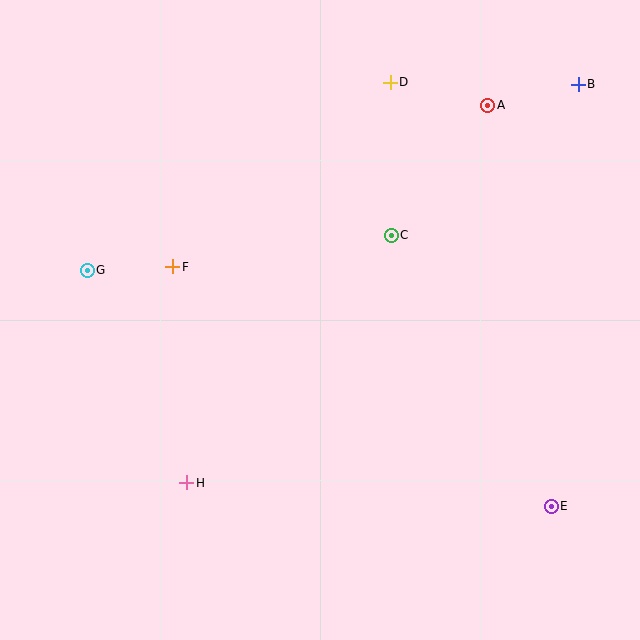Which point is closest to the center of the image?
Point C at (391, 235) is closest to the center.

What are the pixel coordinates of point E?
Point E is at (551, 506).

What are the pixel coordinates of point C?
Point C is at (391, 235).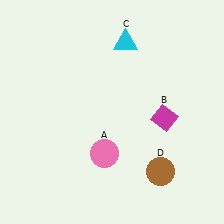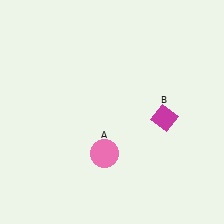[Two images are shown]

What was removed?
The brown circle (D), the cyan triangle (C) were removed in Image 2.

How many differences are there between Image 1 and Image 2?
There are 2 differences between the two images.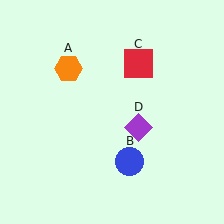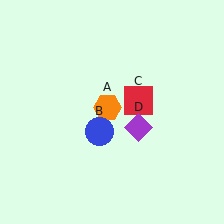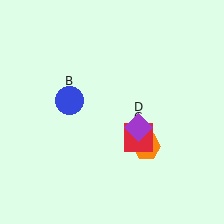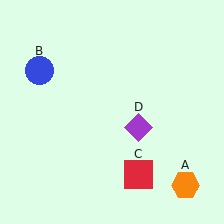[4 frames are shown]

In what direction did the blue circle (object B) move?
The blue circle (object B) moved up and to the left.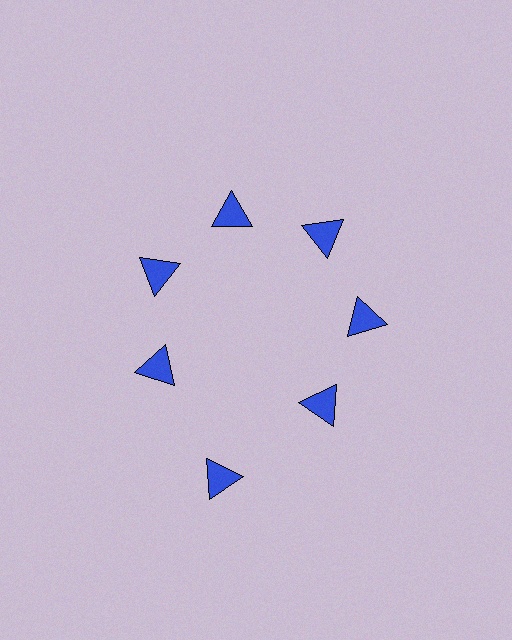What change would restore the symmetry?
The symmetry would be restored by moving it inward, back onto the ring so that all 7 triangles sit at equal angles and equal distance from the center.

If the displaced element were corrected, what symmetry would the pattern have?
It would have 7-fold rotational symmetry — the pattern would map onto itself every 51 degrees.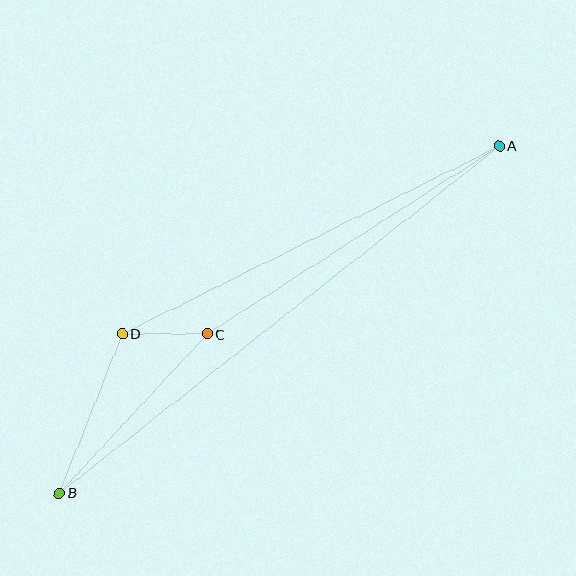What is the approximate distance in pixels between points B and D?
The distance between B and D is approximately 172 pixels.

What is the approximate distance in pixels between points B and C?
The distance between B and C is approximately 217 pixels.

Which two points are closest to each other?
Points C and D are closest to each other.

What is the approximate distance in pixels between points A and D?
The distance between A and D is approximately 421 pixels.